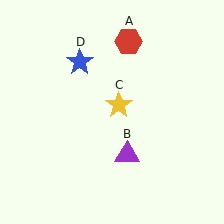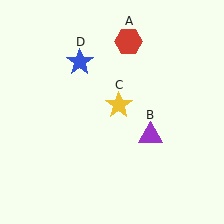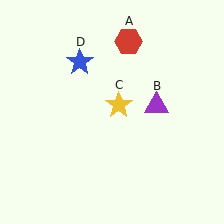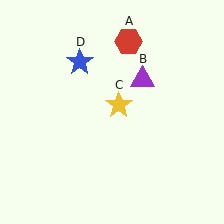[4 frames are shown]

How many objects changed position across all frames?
1 object changed position: purple triangle (object B).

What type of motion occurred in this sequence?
The purple triangle (object B) rotated counterclockwise around the center of the scene.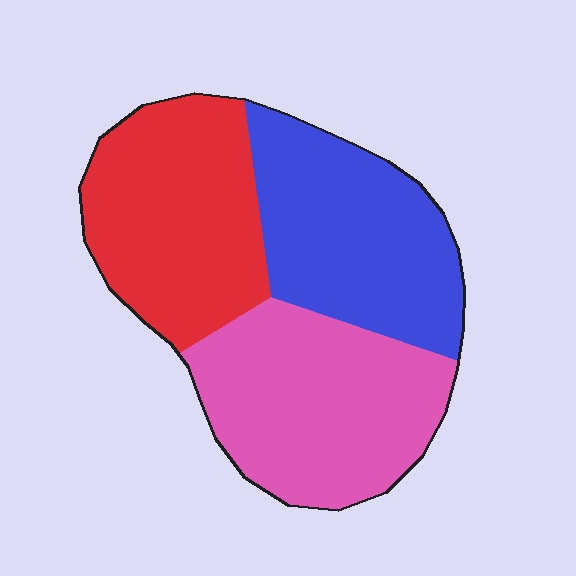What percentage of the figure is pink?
Pink covers about 35% of the figure.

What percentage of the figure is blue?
Blue covers 32% of the figure.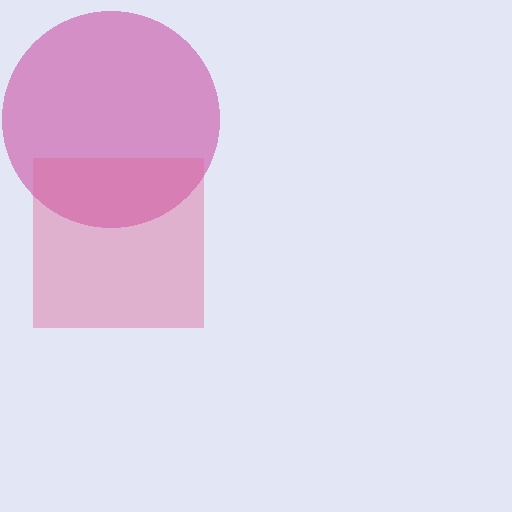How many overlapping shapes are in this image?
There are 2 overlapping shapes in the image.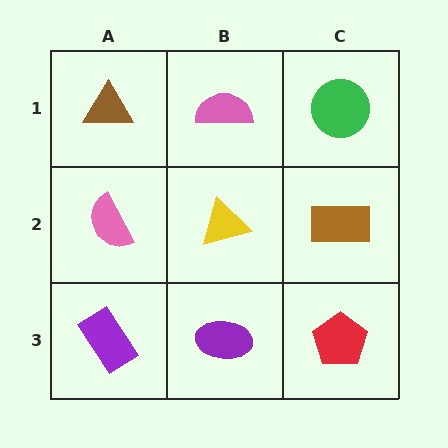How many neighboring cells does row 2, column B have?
4.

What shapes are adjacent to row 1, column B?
A yellow triangle (row 2, column B), a brown triangle (row 1, column A), a green circle (row 1, column C).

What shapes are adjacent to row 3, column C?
A brown rectangle (row 2, column C), a purple ellipse (row 3, column B).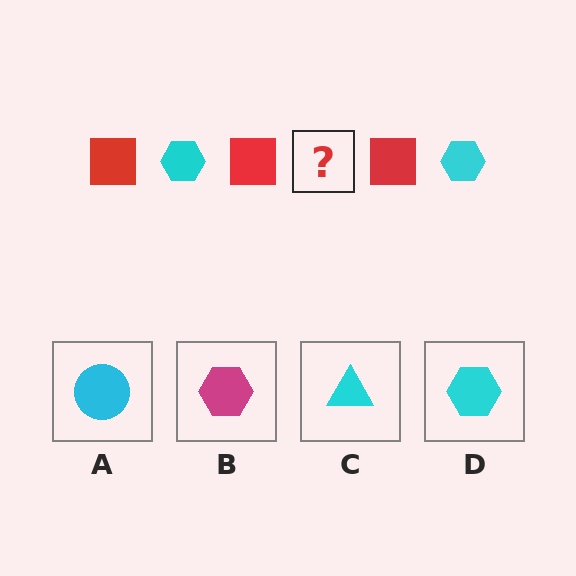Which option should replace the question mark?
Option D.